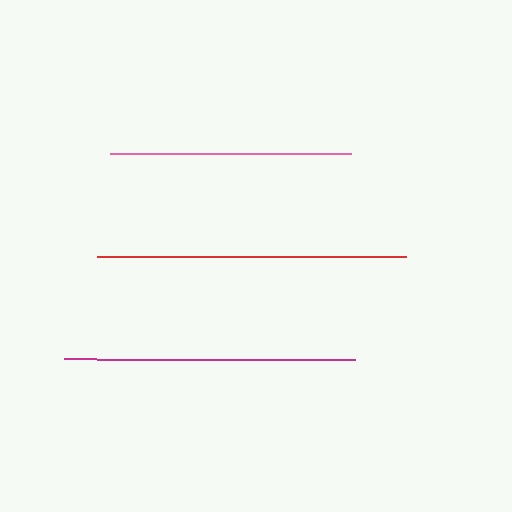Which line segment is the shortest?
The pink line is the shortest at approximately 241 pixels.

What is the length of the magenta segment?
The magenta segment is approximately 291 pixels long.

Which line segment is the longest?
The red line is the longest at approximately 309 pixels.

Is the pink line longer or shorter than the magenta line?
The magenta line is longer than the pink line.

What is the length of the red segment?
The red segment is approximately 309 pixels long.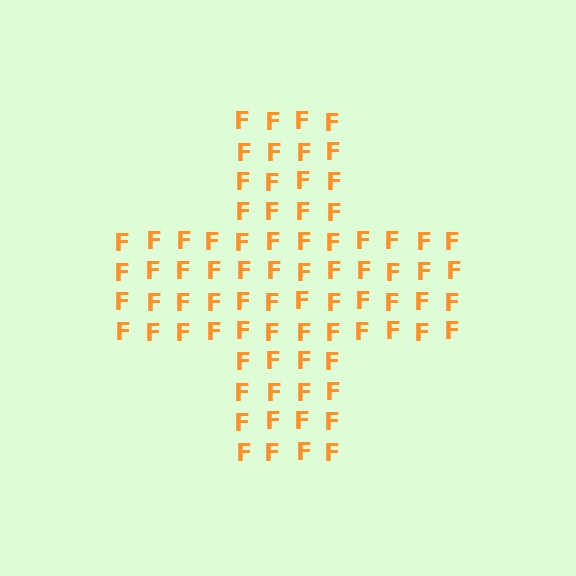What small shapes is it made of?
It is made of small letter F's.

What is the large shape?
The large shape is a cross.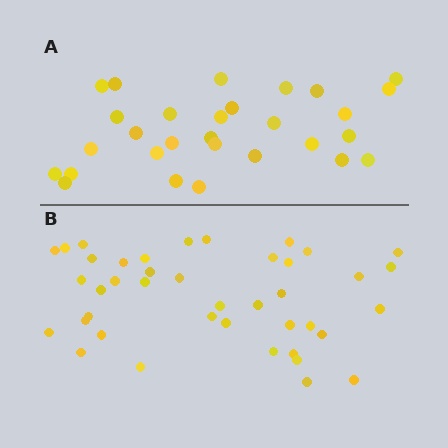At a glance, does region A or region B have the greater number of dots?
Region B (the bottom region) has more dots.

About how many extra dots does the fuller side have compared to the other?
Region B has roughly 12 or so more dots than region A.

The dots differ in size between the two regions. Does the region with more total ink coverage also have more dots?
No. Region A has more total ink coverage because its dots are larger, but region B actually contains more individual dots. Total area can be misleading — the number of items is what matters here.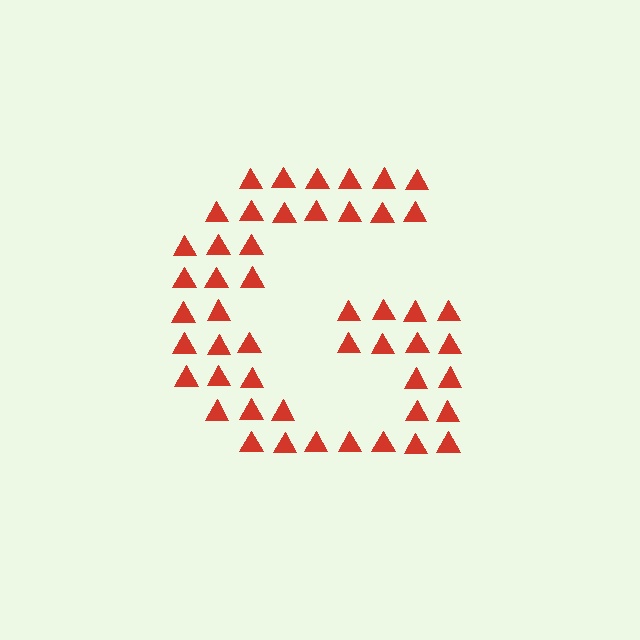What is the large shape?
The large shape is the letter G.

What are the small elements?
The small elements are triangles.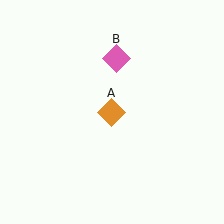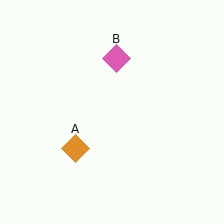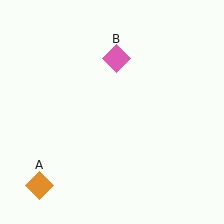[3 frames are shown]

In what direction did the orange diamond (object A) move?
The orange diamond (object A) moved down and to the left.